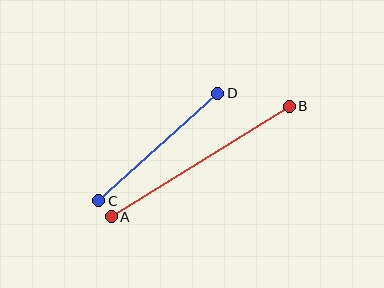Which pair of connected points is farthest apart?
Points A and B are farthest apart.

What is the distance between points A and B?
The distance is approximately 210 pixels.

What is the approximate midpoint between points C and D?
The midpoint is at approximately (158, 147) pixels.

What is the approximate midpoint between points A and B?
The midpoint is at approximately (200, 161) pixels.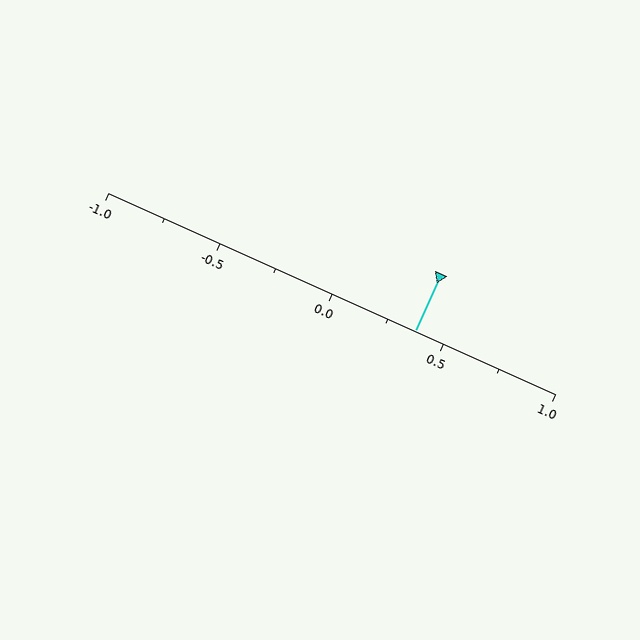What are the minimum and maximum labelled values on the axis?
The axis runs from -1.0 to 1.0.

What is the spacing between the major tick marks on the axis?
The major ticks are spaced 0.5 apart.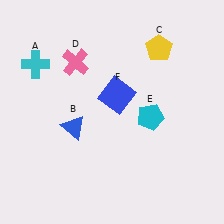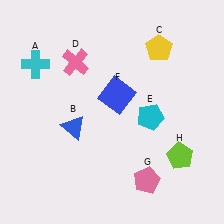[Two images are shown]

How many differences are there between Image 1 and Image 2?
There are 2 differences between the two images.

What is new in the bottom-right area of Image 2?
A pink pentagon (G) was added in the bottom-right area of Image 2.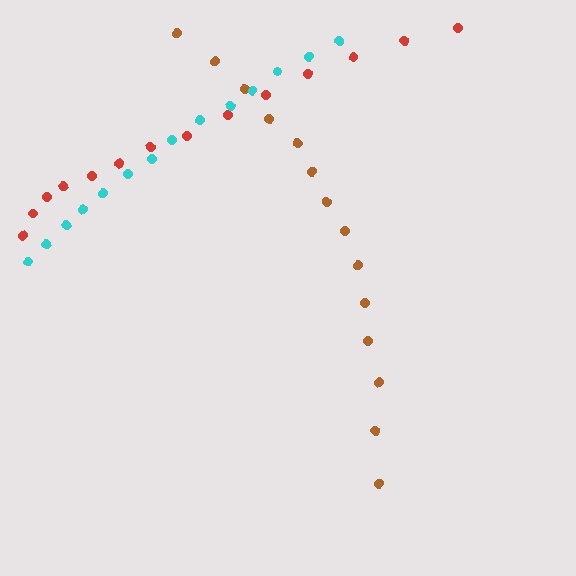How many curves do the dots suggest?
There are 3 distinct paths.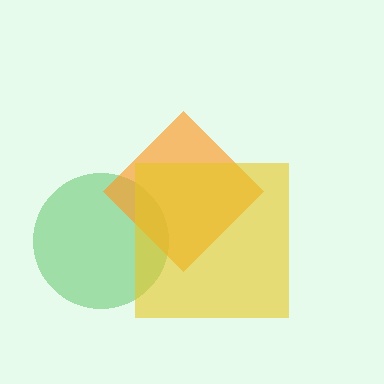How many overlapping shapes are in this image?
There are 3 overlapping shapes in the image.